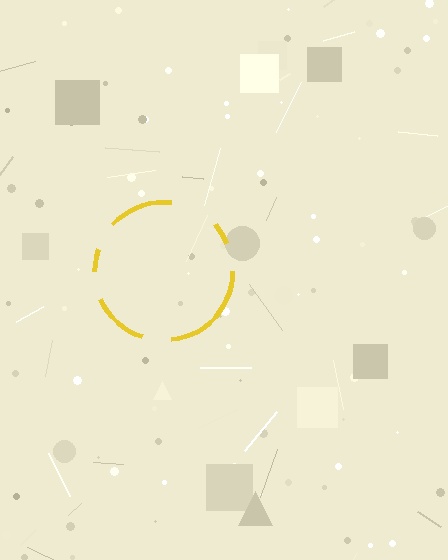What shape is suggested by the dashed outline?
The dashed outline suggests a circle.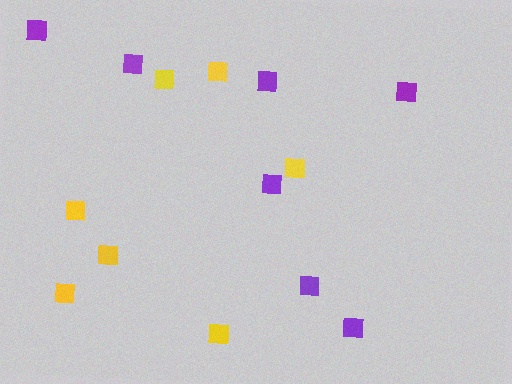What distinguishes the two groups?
There are 2 groups: one group of yellow squares (7) and one group of purple squares (7).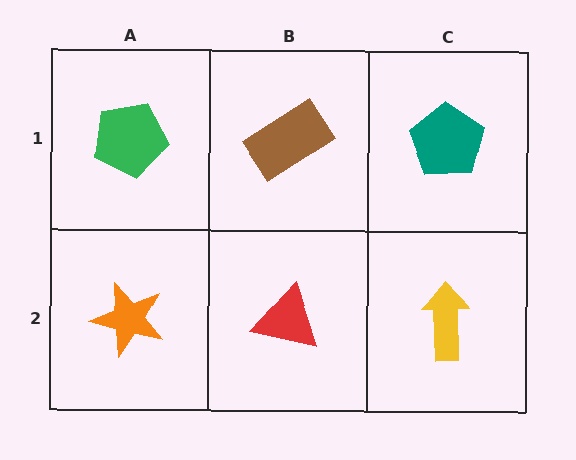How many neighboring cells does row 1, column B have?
3.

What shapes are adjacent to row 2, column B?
A brown rectangle (row 1, column B), an orange star (row 2, column A), a yellow arrow (row 2, column C).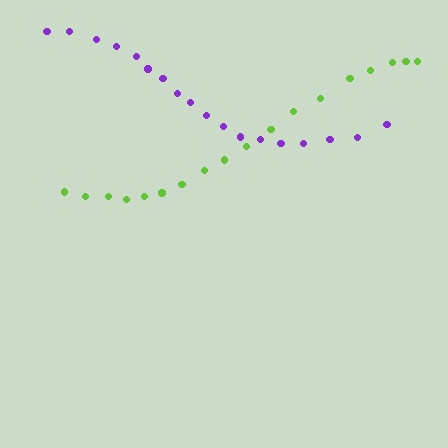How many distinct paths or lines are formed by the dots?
There are 2 distinct paths.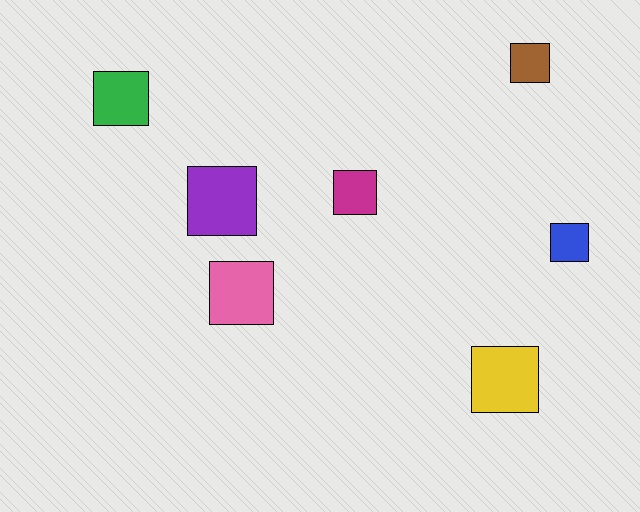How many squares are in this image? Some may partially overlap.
There are 7 squares.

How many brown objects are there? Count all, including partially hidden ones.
There is 1 brown object.